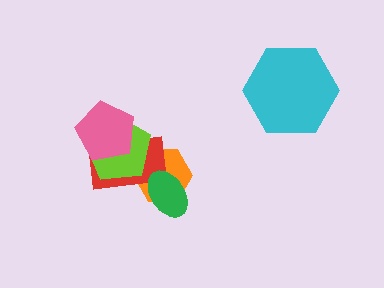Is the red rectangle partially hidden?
Yes, it is partially covered by another shape.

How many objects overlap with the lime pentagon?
3 objects overlap with the lime pentagon.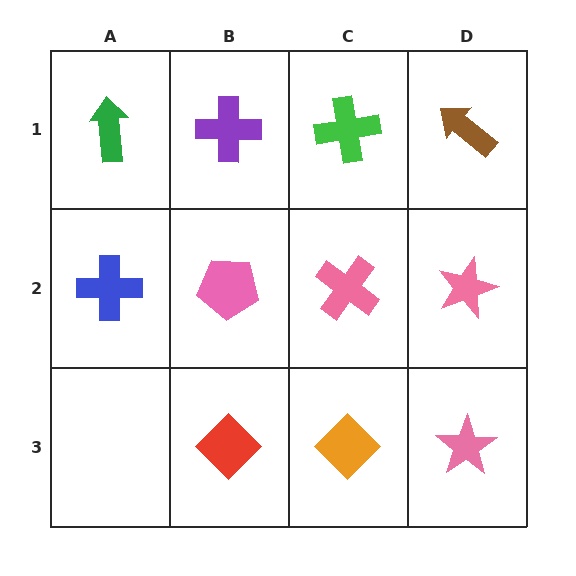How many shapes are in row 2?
4 shapes.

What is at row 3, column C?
An orange diamond.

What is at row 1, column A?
A green arrow.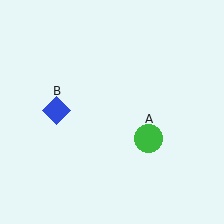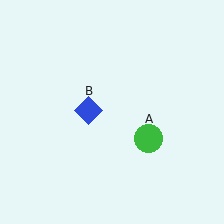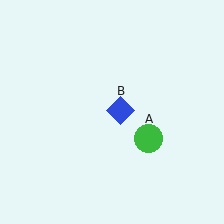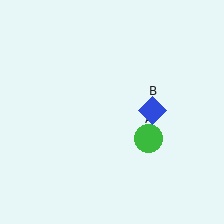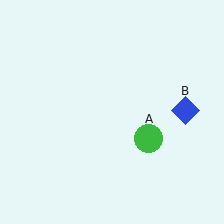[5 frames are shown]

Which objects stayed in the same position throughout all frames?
Green circle (object A) remained stationary.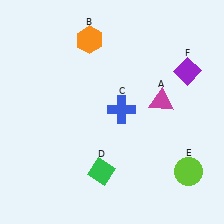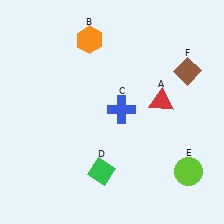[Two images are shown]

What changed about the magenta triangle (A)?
In Image 1, A is magenta. In Image 2, it changed to red.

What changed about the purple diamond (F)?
In Image 1, F is purple. In Image 2, it changed to brown.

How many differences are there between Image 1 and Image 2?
There are 2 differences between the two images.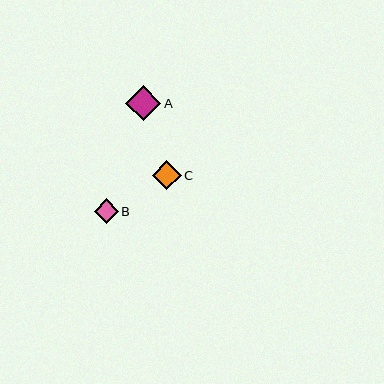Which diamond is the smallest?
Diamond B is the smallest with a size of approximately 24 pixels.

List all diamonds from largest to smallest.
From largest to smallest: A, C, B.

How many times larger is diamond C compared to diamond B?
Diamond C is approximately 1.2 times the size of diamond B.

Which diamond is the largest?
Diamond A is the largest with a size of approximately 35 pixels.